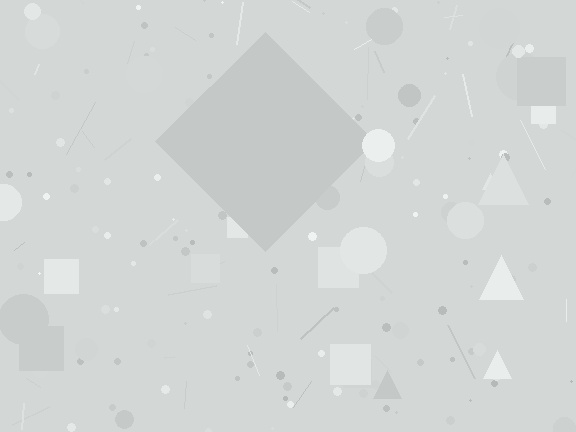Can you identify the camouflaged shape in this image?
The camouflaged shape is a diamond.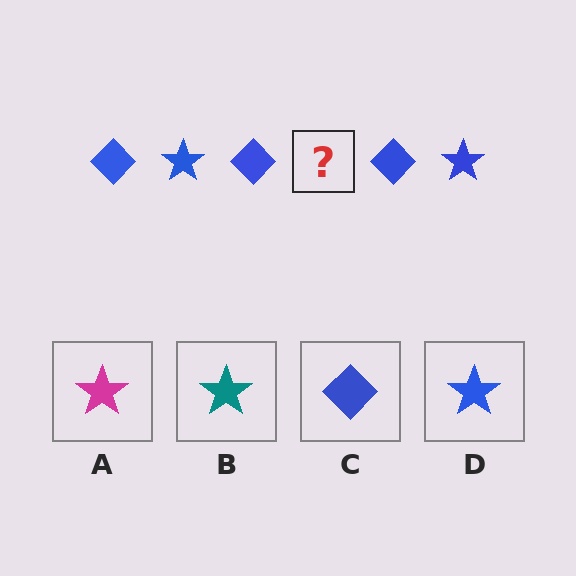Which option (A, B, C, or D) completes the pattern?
D.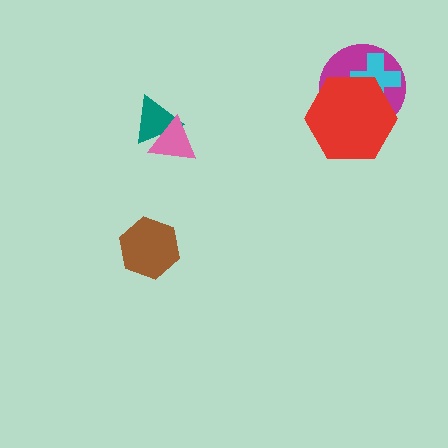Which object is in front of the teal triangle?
The pink triangle is in front of the teal triangle.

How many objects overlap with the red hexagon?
2 objects overlap with the red hexagon.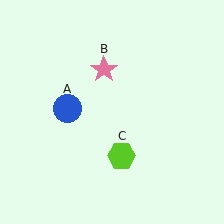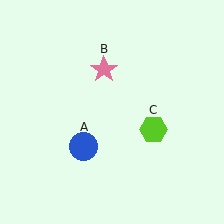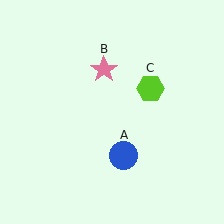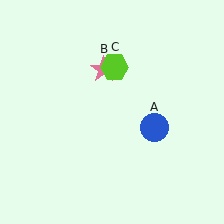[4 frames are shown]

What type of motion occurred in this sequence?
The blue circle (object A), lime hexagon (object C) rotated counterclockwise around the center of the scene.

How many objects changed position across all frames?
2 objects changed position: blue circle (object A), lime hexagon (object C).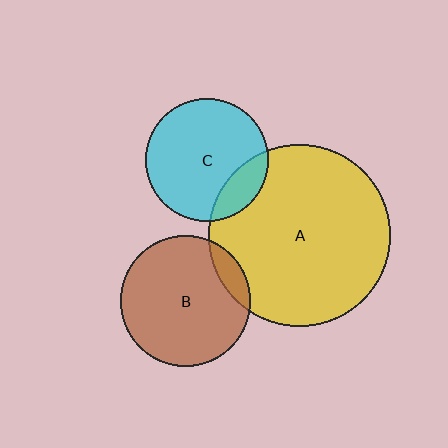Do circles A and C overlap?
Yes.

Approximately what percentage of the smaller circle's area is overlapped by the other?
Approximately 15%.